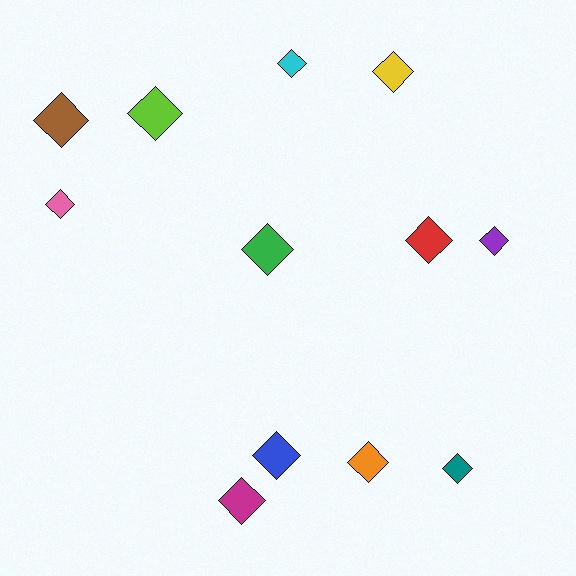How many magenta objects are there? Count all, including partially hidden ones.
There is 1 magenta object.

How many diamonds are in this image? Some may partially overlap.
There are 12 diamonds.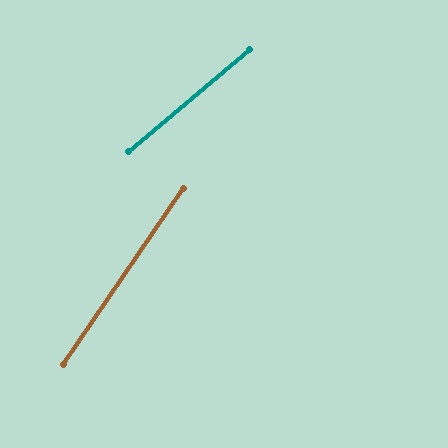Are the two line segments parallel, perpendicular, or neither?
Neither parallel nor perpendicular — they differ by about 16°.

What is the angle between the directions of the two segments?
Approximately 16 degrees.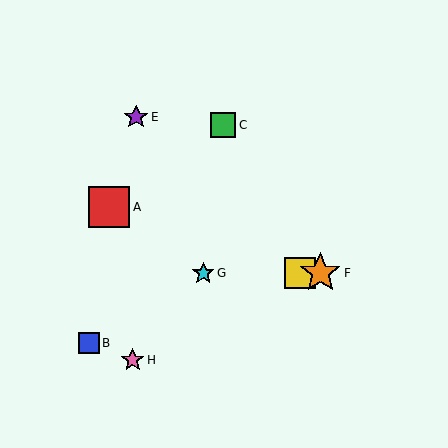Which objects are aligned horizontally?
Objects D, F, G are aligned horizontally.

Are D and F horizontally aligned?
Yes, both are at y≈273.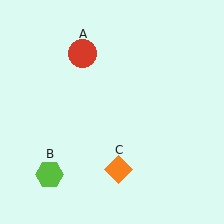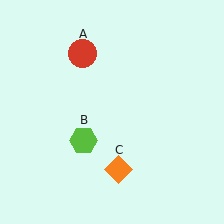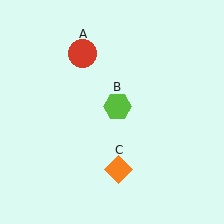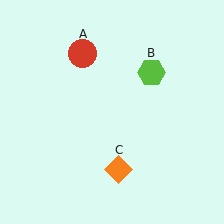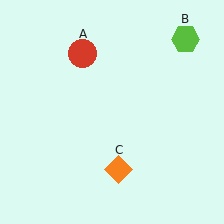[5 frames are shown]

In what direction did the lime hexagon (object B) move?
The lime hexagon (object B) moved up and to the right.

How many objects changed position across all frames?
1 object changed position: lime hexagon (object B).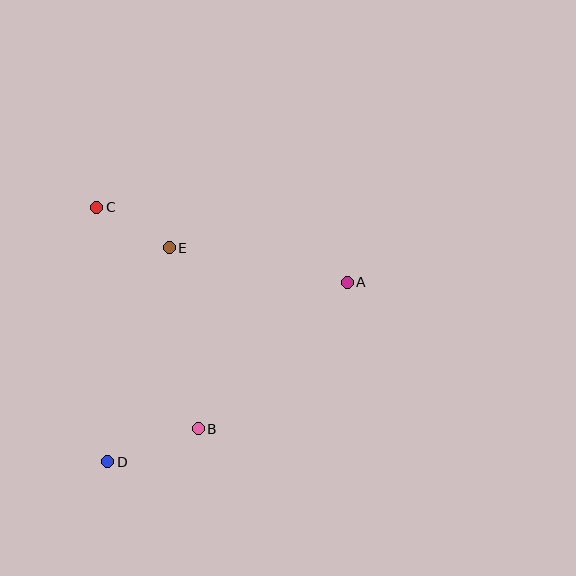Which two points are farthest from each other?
Points A and D are farthest from each other.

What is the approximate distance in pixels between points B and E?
The distance between B and E is approximately 183 pixels.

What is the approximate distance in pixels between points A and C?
The distance between A and C is approximately 261 pixels.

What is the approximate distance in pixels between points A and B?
The distance between A and B is approximately 209 pixels.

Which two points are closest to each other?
Points C and E are closest to each other.